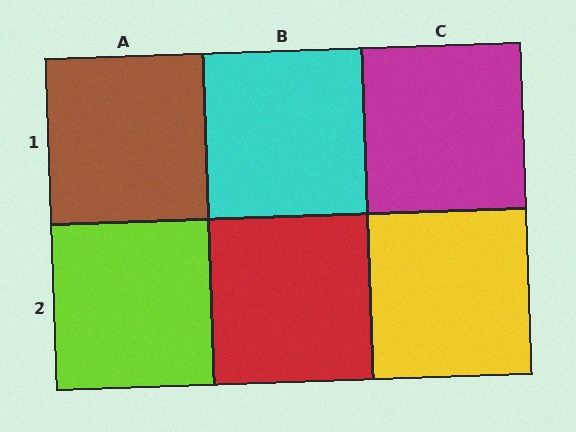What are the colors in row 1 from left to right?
Brown, cyan, magenta.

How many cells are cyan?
1 cell is cyan.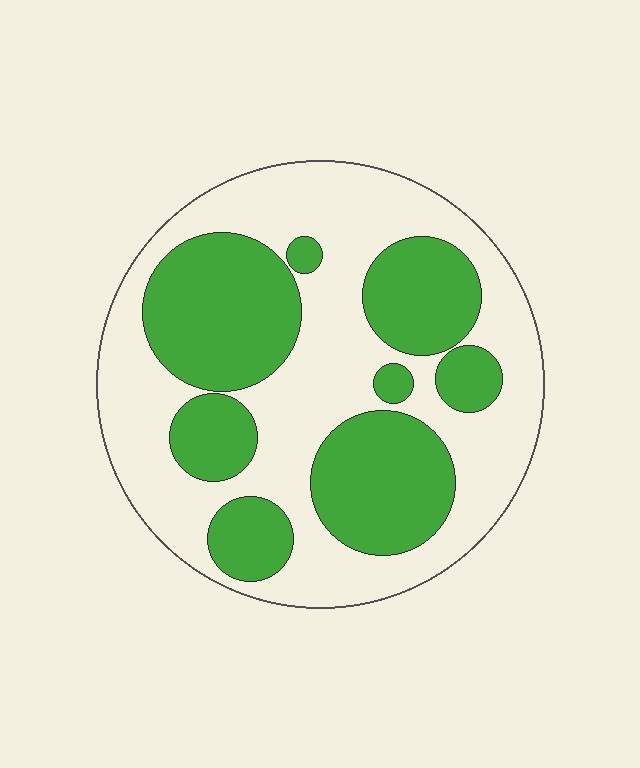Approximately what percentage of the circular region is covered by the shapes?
Approximately 40%.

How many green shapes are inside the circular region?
8.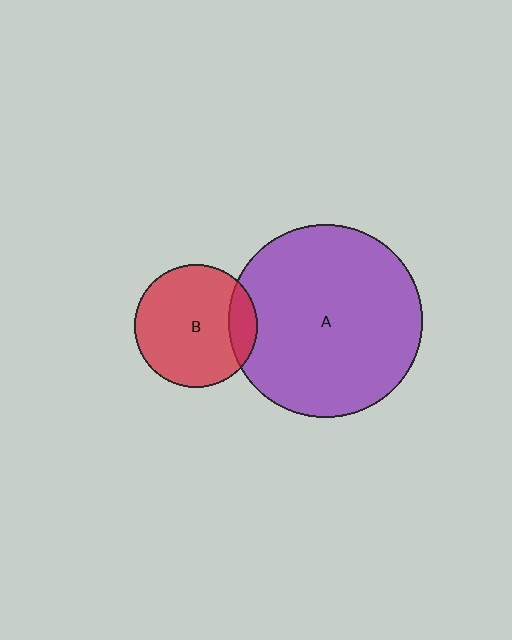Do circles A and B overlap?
Yes.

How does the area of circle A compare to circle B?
Approximately 2.5 times.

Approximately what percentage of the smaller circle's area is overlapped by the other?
Approximately 15%.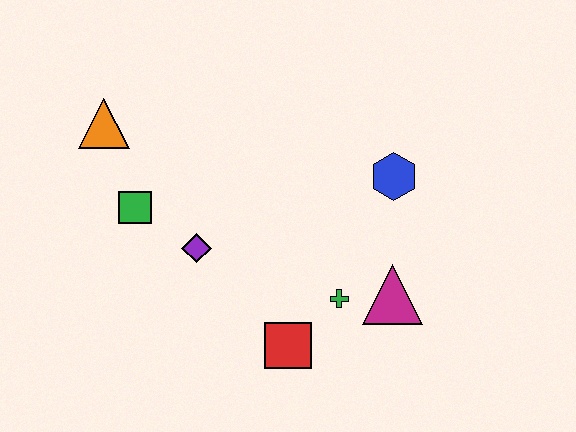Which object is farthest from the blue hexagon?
The orange triangle is farthest from the blue hexagon.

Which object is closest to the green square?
The purple diamond is closest to the green square.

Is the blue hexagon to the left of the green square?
No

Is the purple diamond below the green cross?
No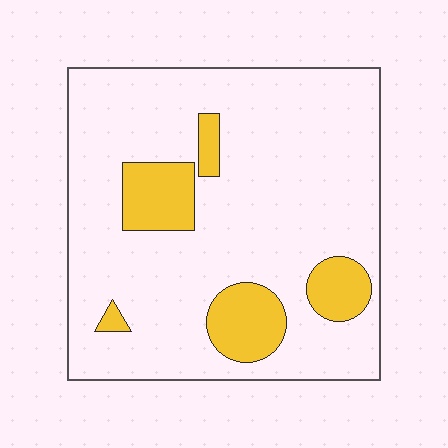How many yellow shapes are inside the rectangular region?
5.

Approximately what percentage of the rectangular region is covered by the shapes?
Approximately 15%.